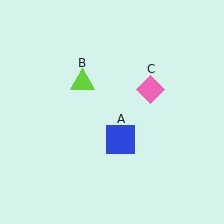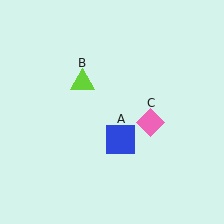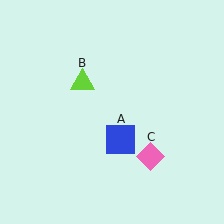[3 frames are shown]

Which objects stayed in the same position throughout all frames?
Blue square (object A) and lime triangle (object B) remained stationary.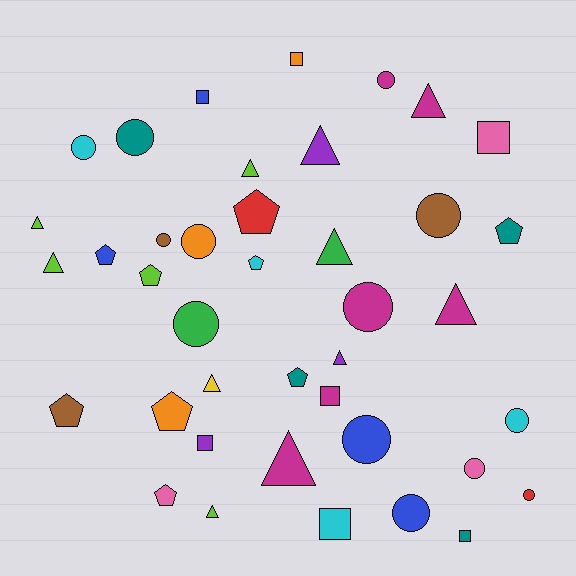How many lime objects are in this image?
There are 5 lime objects.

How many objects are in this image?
There are 40 objects.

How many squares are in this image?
There are 7 squares.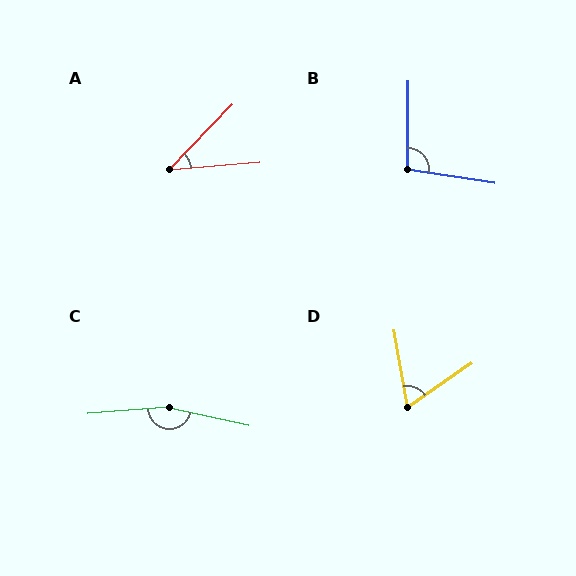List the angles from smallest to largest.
A (41°), D (65°), B (98°), C (163°).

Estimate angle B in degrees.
Approximately 98 degrees.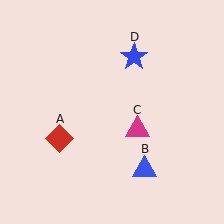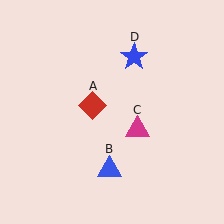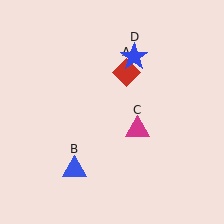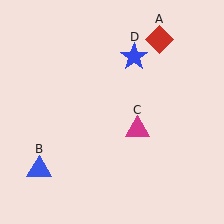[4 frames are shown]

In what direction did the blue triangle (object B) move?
The blue triangle (object B) moved left.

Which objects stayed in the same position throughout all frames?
Magenta triangle (object C) and blue star (object D) remained stationary.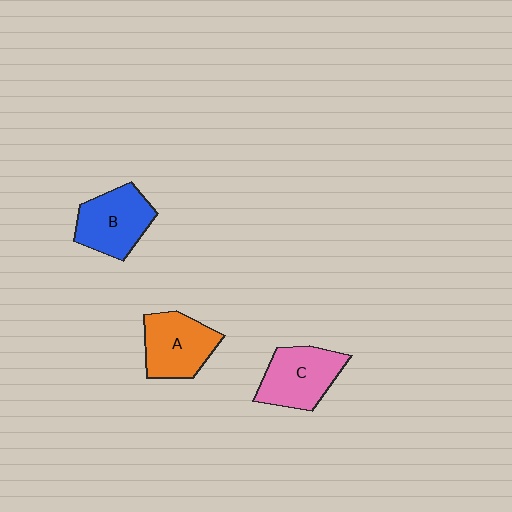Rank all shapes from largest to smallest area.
From largest to smallest: C (pink), B (blue), A (orange).